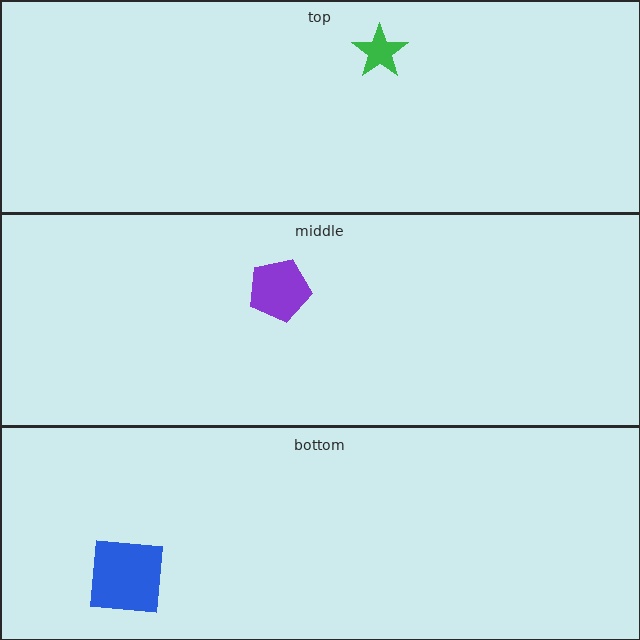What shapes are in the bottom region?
The blue square.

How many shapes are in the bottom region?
1.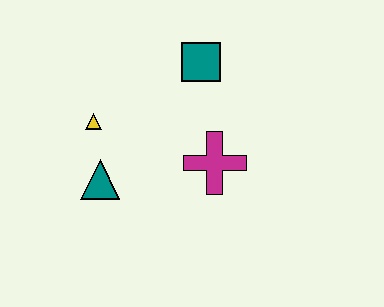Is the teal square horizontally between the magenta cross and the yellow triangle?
Yes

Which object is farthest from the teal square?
The teal triangle is farthest from the teal square.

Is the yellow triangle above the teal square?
No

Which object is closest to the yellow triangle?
The teal triangle is closest to the yellow triangle.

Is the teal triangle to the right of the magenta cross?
No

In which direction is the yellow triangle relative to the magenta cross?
The yellow triangle is to the left of the magenta cross.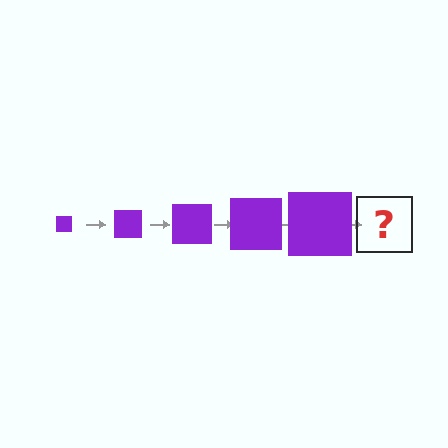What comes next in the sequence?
The next element should be a purple square, larger than the previous one.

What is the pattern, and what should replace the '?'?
The pattern is that the square gets progressively larger each step. The '?' should be a purple square, larger than the previous one.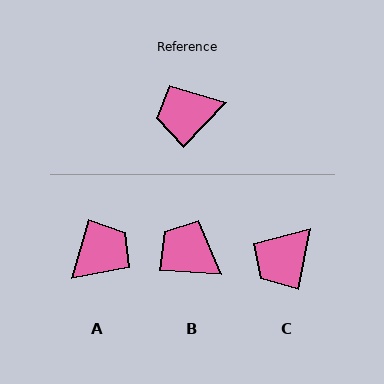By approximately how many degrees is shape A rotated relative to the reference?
Approximately 152 degrees clockwise.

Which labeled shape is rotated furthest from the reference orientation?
A, about 152 degrees away.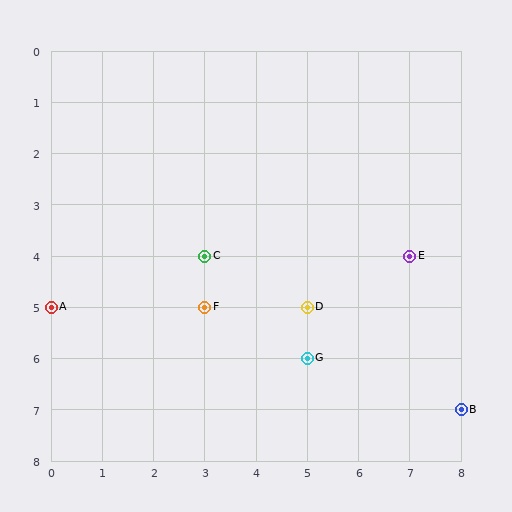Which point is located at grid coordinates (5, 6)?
Point G is at (5, 6).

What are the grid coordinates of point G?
Point G is at grid coordinates (5, 6).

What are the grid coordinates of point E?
Point E is at grid coordinates (7, 4).